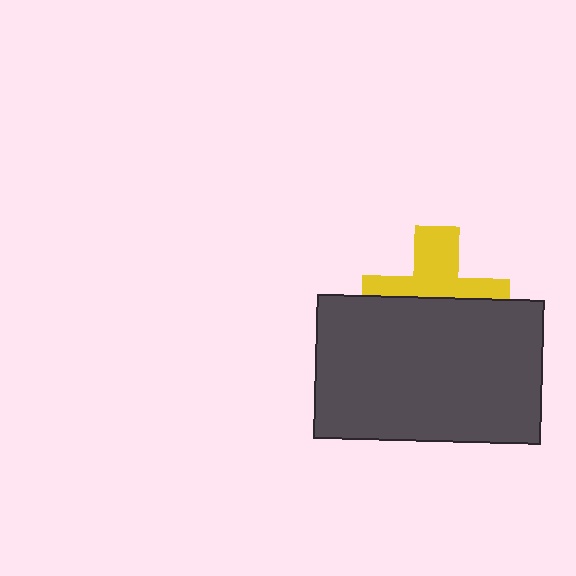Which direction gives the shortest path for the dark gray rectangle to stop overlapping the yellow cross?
Moving down gives the shortest separation.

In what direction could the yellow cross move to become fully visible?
The yellow cross could move up. That would shift it out from behind the dark gray rectangle entirely.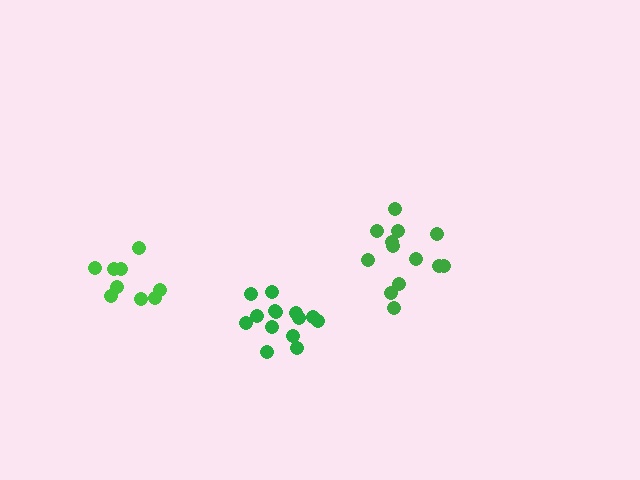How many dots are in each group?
Group 1: 13 dots, Group 2: 14 dots, Group 3: 9 dots (36 total).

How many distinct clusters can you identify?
There are 3 distinct clusters.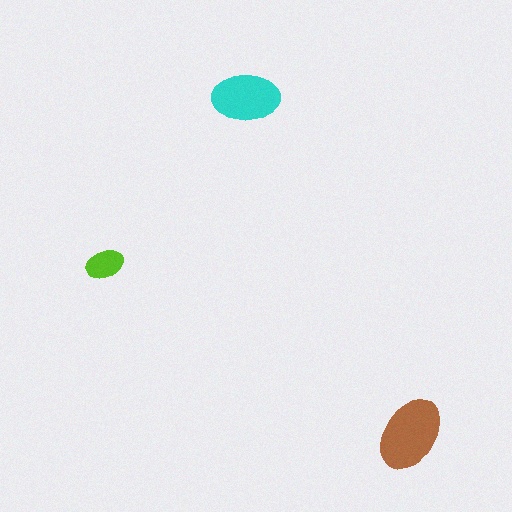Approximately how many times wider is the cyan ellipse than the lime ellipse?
About 2 times wider.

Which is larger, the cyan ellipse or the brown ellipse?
The brown one.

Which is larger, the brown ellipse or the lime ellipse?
The brown one.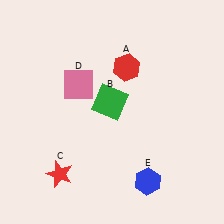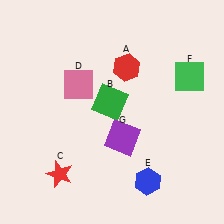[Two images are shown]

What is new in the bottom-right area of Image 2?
A purple square (G) was added in the bottom-right area of Image 2.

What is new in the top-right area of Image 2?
A green square (F) was added in the top-right area of Image 2.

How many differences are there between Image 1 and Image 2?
There are 2 differences between the two images.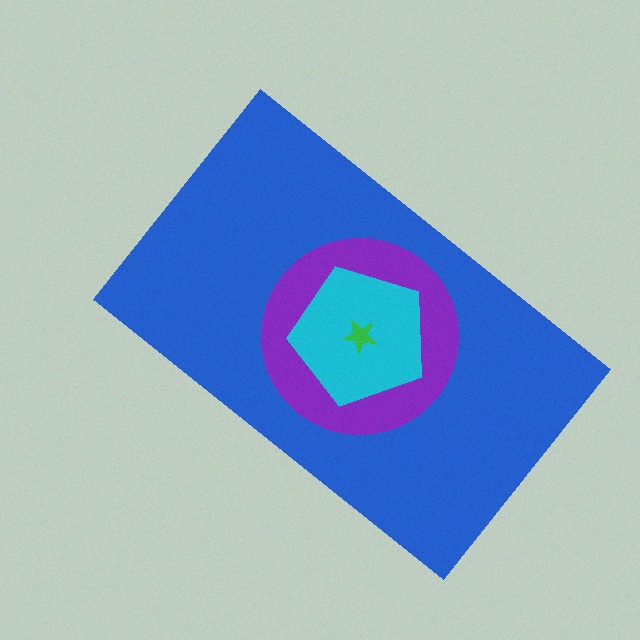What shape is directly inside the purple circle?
The cyan pentagon.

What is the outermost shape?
The blue rectangle.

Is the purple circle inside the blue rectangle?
Yes.